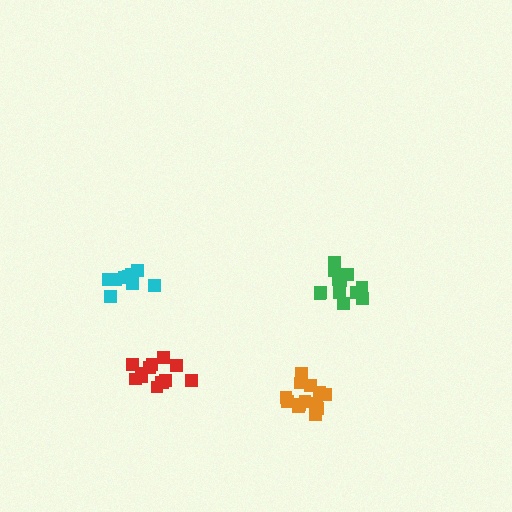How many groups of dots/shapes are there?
There are 4 groups.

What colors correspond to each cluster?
The clusters are colored: red, orange, cyan, green.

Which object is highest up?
The cyan cluster is topmost.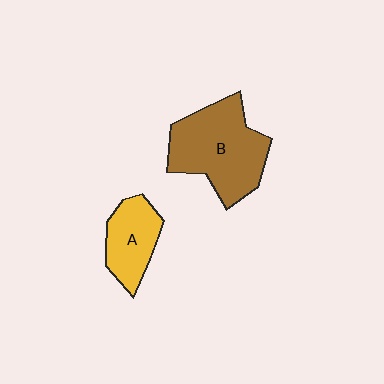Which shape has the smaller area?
Shape A (yellow).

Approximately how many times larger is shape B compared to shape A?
Approximately 1.9 times.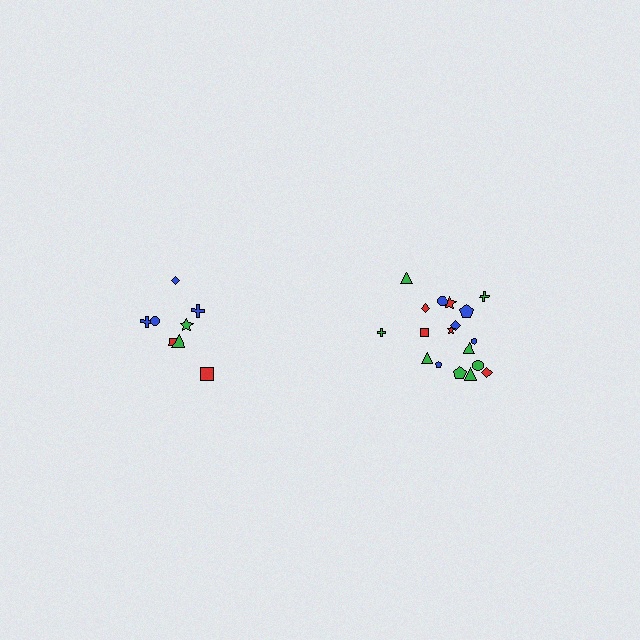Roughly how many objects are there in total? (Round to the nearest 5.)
Roughly 25 objects in total.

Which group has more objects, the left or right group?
The right group.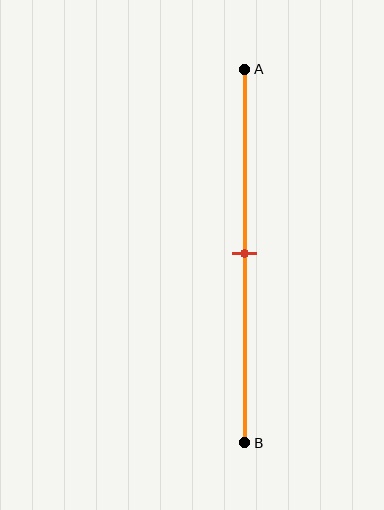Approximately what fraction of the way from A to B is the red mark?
The red mark is approximately 50% of the way from A to B.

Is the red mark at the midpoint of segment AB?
Yes, the mark is approximately at the midpoint.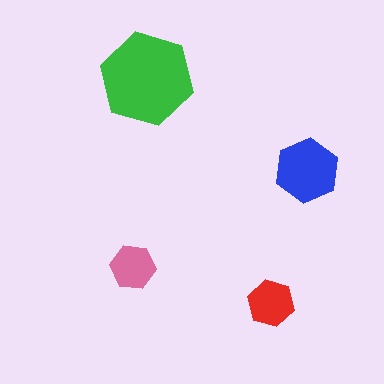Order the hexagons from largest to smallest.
the green one, the blue one, the red one, the pink one.